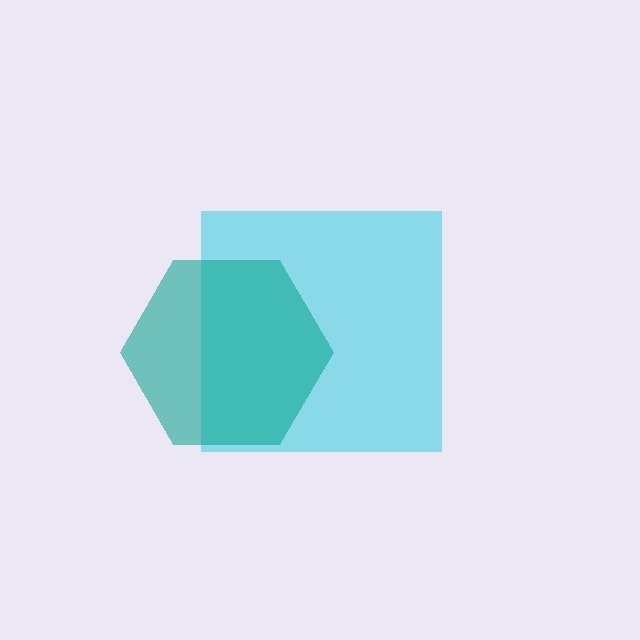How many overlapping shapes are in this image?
There are 2 overlapping shapes in the image.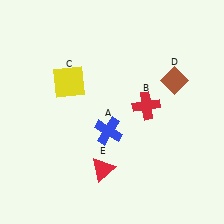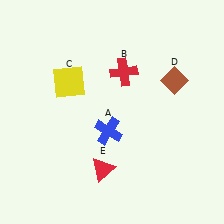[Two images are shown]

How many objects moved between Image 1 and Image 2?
1 object moved between the two images.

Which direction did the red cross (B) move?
The red cross (B) moved up.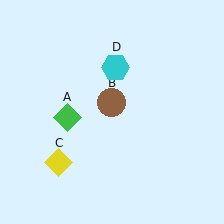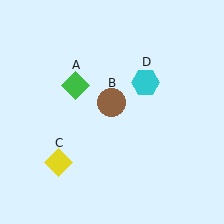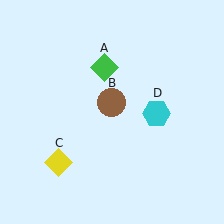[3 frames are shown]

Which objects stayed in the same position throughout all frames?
Brown circle (object B) and yellow diamond (object C) remained stationary.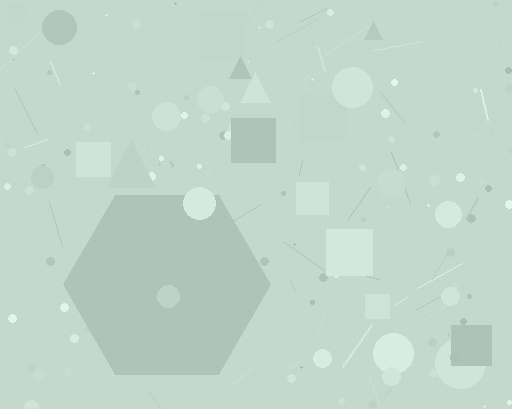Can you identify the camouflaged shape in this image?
The camouflaged shape is a hexagon.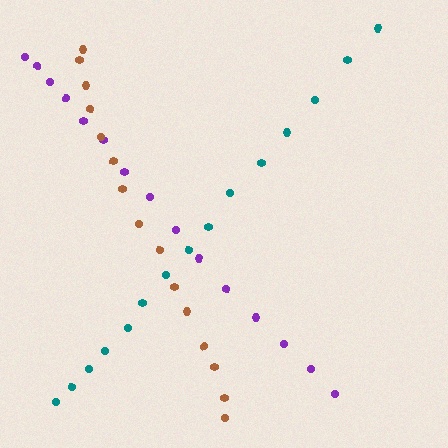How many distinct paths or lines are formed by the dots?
There are 3 distinct paths.